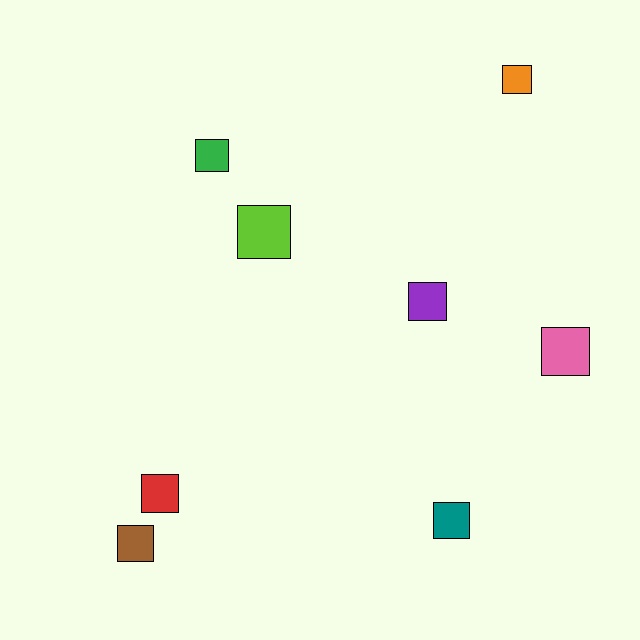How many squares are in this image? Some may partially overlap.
There are 8 squares.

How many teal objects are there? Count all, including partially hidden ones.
There is 1 teal object.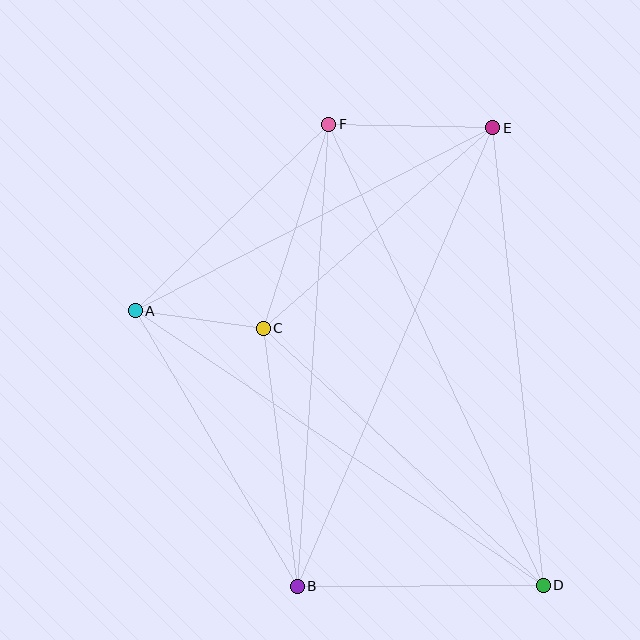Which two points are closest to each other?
Points A and C are closest to each other.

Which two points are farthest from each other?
Points D and F are farthest from each other.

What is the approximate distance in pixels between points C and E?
The distance between C and E is approximately 305 pixels.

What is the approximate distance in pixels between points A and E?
The distance between A and E is approximately 402 pixels.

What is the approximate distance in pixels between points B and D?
The distance between B and D is approximately 246 pixels.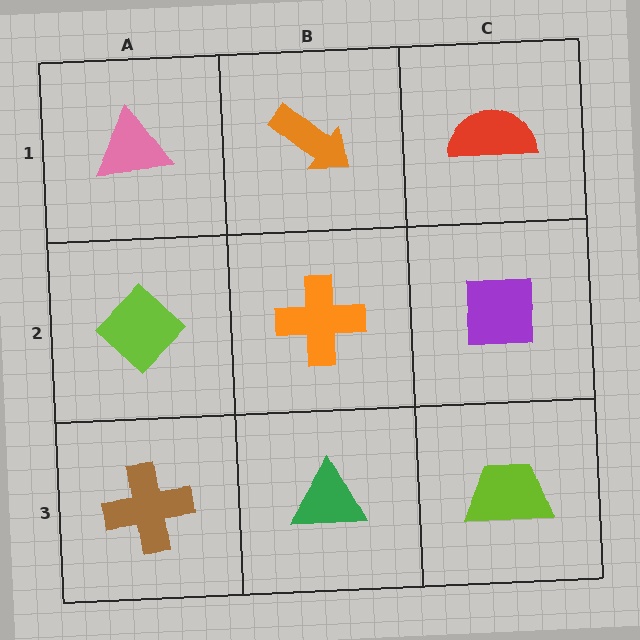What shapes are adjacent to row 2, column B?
An orange arrow (row 1, column B), a green triangle (row 3, column B), a lime diamond (row 2, column A), a purple square (row 2, column C).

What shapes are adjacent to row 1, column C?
A purple square (row 2, column C), an orange arrow (row 1, column B).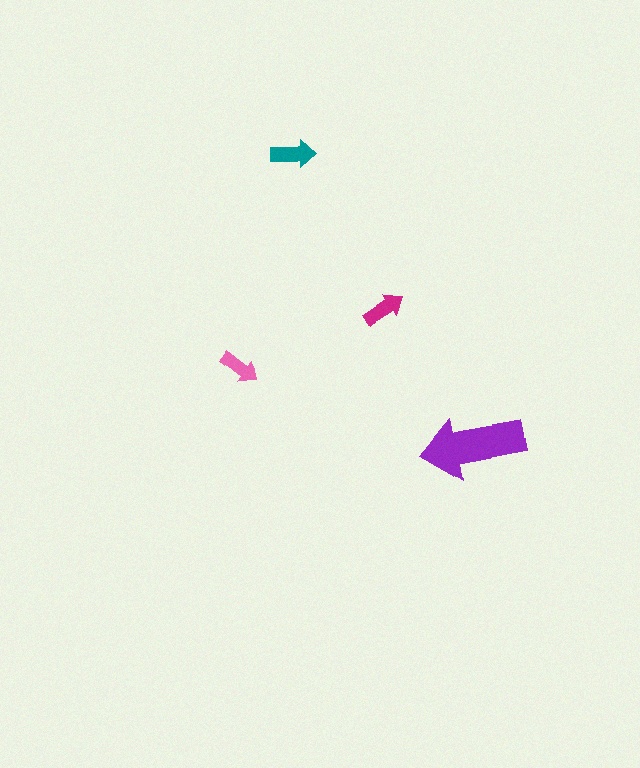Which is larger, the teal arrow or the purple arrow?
The purple one.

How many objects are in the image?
There are 4 objects in the image.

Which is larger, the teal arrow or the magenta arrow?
The teal one.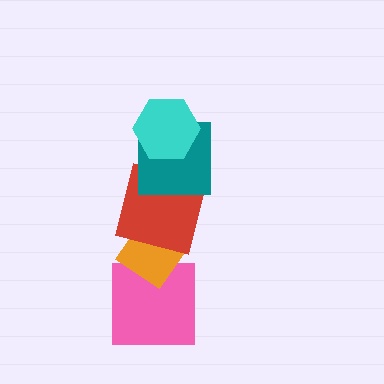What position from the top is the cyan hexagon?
The cyan hexagon is 1st from the top.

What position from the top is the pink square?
The pink square is 5th from the top.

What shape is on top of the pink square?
The orange diamond is on top of the pink square.